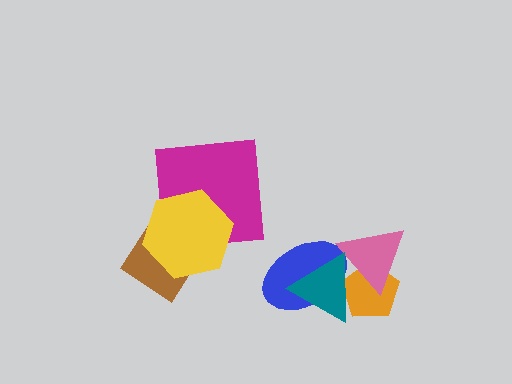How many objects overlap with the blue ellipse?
3 objects overlap with the blue ellipse.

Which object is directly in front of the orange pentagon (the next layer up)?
The blue ellipse is directly in front of the orange pentagon.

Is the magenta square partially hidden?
Yes, it is partially covered by another shape.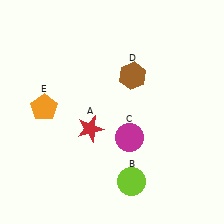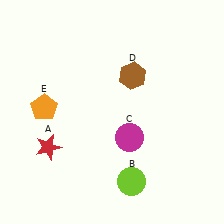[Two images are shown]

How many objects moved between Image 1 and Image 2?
1 object moved between the two images.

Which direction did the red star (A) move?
The red star (A) moved left.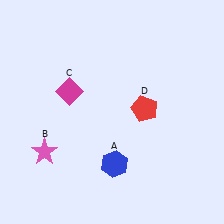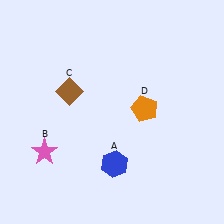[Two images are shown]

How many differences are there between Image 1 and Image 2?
There are 2 differences between the two images.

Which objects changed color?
C changed from magenta to brown. D changed from red to orange.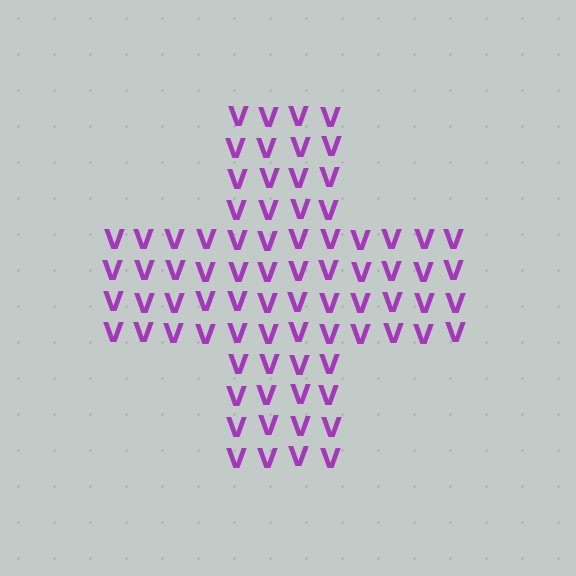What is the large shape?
The large shape is a cross.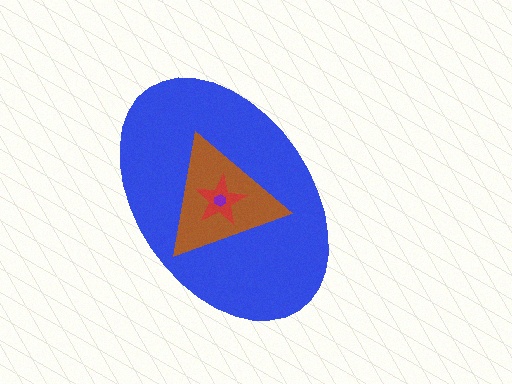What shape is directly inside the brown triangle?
The red star.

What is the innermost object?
The purple hexagon.